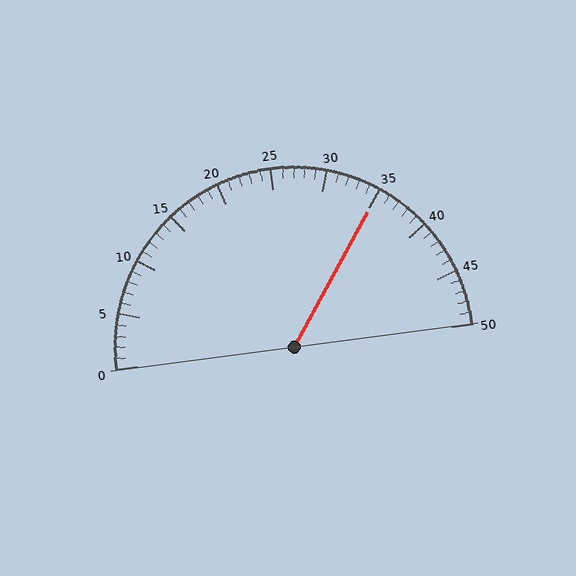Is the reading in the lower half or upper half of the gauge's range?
The reading is in the upper half of the range (0 to 50).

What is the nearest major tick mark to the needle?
The nearest major tick mark is 35.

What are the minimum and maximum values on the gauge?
The gauge ranges from 0 to 50.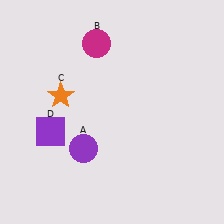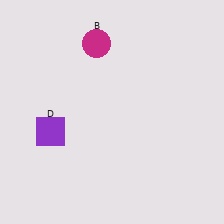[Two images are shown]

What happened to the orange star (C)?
The orange star (C) was removed in Image 2. It was in the top-left area of Image 1.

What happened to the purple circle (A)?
The purple circle (A) was removed in Image 2. It was in the bottom-left area of Image 1.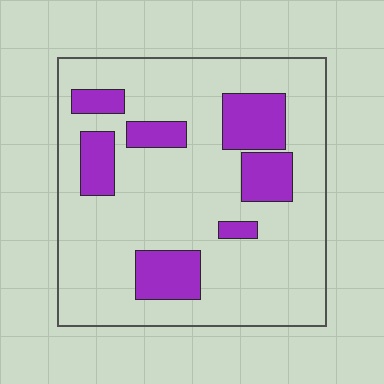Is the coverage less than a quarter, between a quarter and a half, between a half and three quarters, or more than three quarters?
Less than a quarter.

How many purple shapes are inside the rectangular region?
7.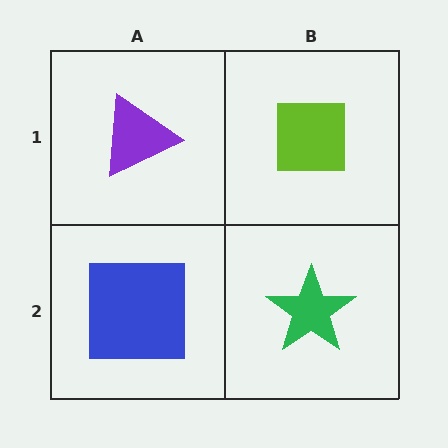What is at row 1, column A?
A purple triangle.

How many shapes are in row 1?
2 shapes.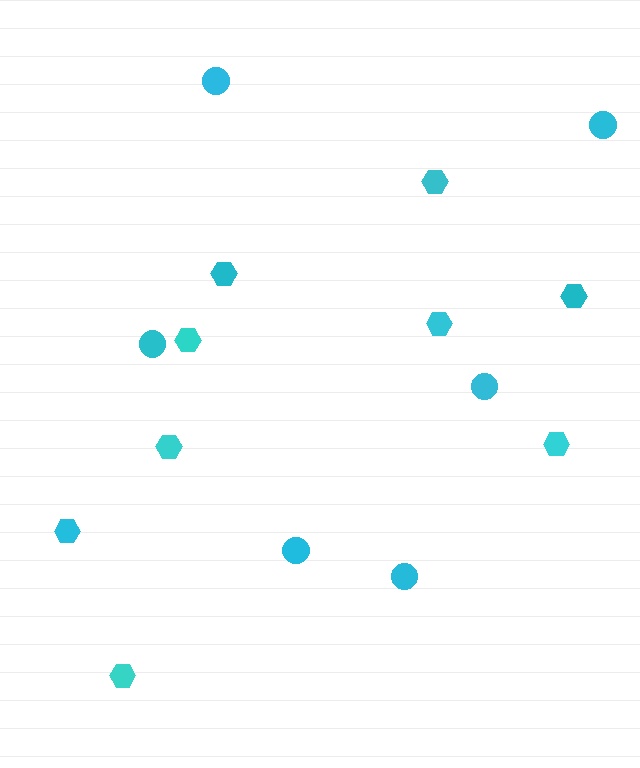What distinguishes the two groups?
There are 2 groups: one group of circles (6) and one group of hexagons (9).